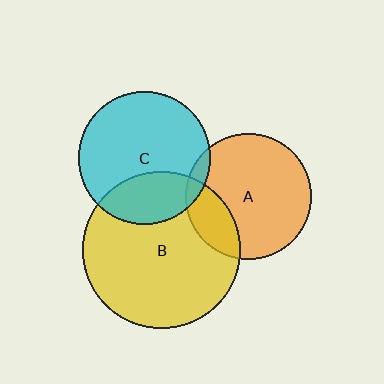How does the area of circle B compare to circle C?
Approximately 1.4 times.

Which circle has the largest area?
Circle B (yellow).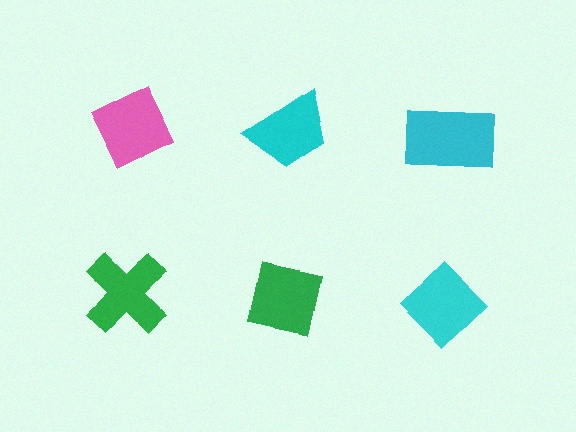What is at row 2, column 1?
A green cross.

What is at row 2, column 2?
A green square.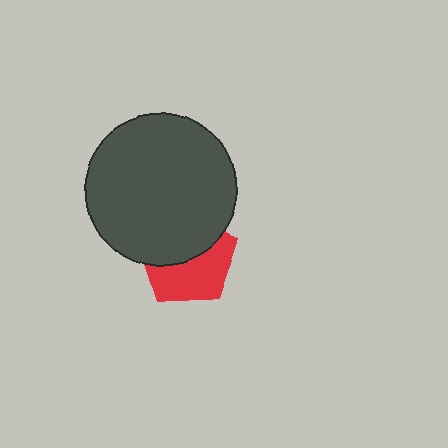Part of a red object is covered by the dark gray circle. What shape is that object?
It is a pentagon.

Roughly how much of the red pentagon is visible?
About half of it is visible (roughly 51%).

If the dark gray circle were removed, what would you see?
You would see the complete red pentagon.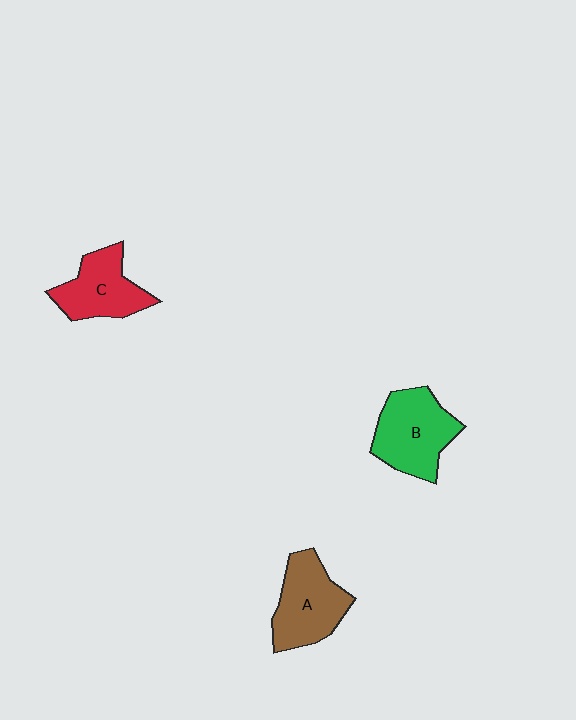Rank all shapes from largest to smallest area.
From largest to smallest: B (green), A (brown), C (red).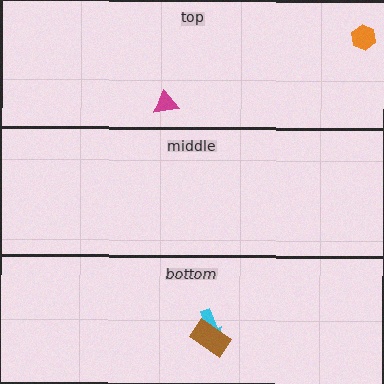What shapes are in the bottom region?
The cyan arrow, the brown rectangle.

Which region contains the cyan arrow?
The bottom region.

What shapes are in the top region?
The magenta triangle, the orange hexagon.